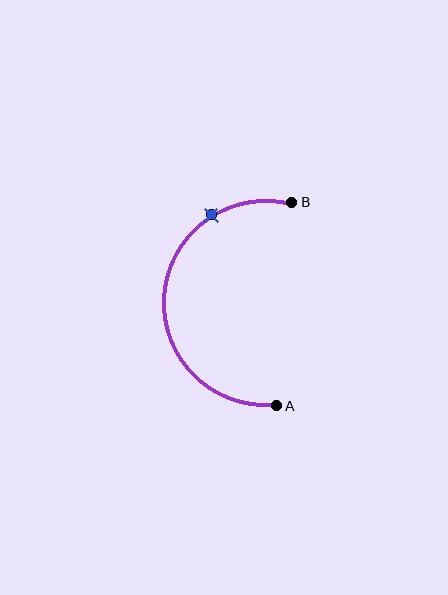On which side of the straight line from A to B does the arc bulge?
The arc bulges to the left of the straight line connecting A and B.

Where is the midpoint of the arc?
The arc midpoint is the point on the curve farthest from the straight line joining A and B. It sits to the left of that line.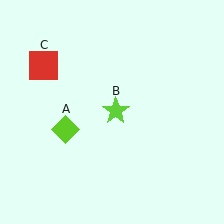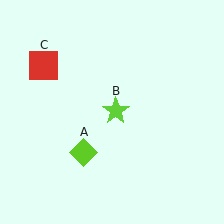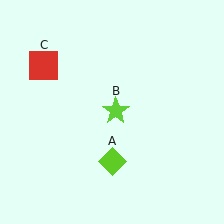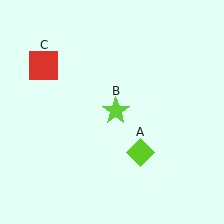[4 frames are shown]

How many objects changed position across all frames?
1 object changed position: lime diamond (object A).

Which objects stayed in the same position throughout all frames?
Lime star (object B) and red square (object C) remained stationary.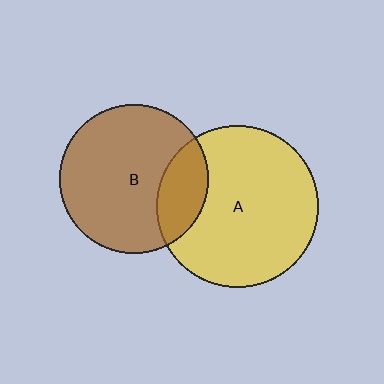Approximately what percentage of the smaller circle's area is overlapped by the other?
Approximately 20%.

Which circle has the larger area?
Circle A (yellow).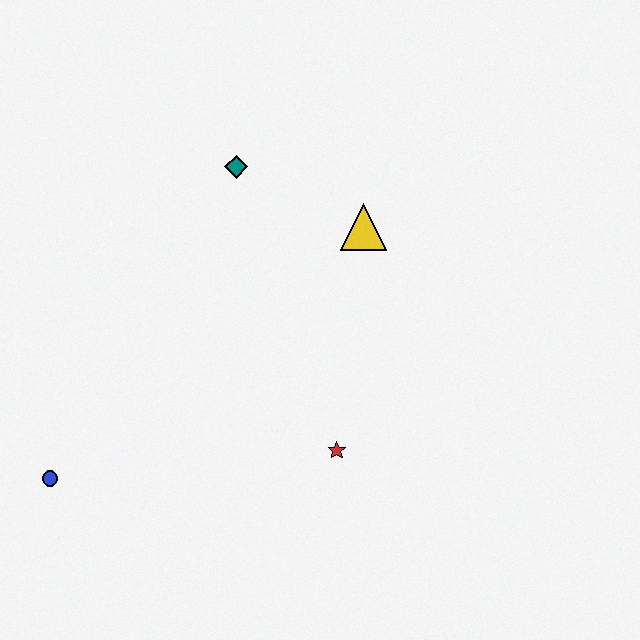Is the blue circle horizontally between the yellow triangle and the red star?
No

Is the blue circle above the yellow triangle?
No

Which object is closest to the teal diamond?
The yellow triangle is closest to the teal diamond.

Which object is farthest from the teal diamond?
The blue circle is farthest from the teal diamond.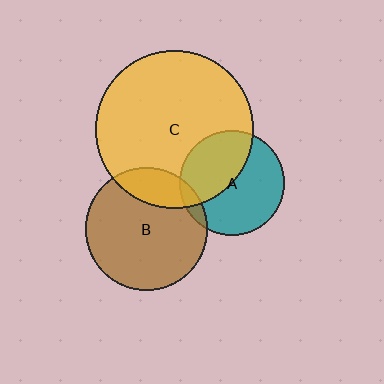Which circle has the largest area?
Circle C (yellow).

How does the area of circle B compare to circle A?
Approximately 1.4 times.